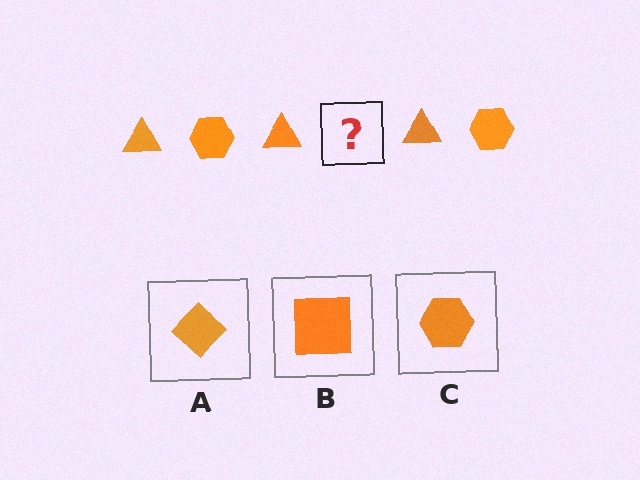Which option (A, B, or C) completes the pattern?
C.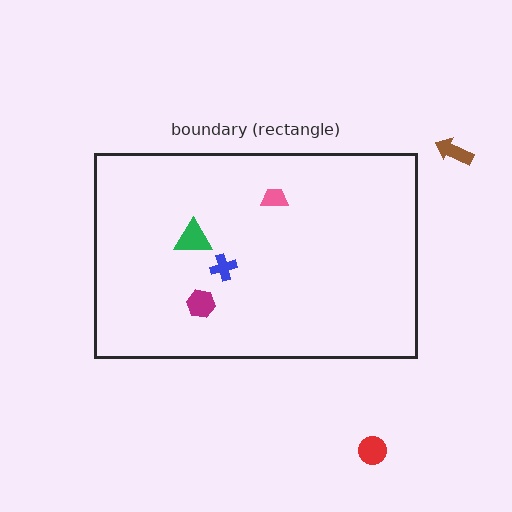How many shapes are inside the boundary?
4 inside, 2 outside.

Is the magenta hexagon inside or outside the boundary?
Inside.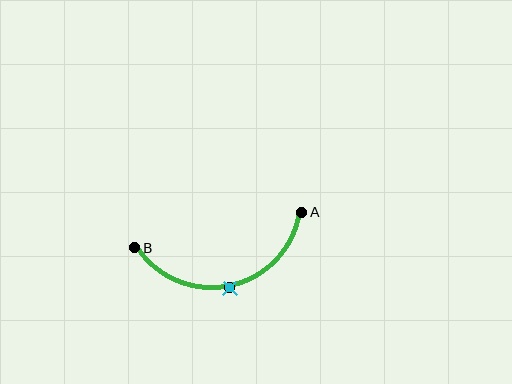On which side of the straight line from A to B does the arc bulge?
The arc bulges below the straight line connecting A and B.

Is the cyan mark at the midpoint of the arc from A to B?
Yes. The cyan mark lies on the arc at equal arc-length from both A and B — it is the arc midpoint.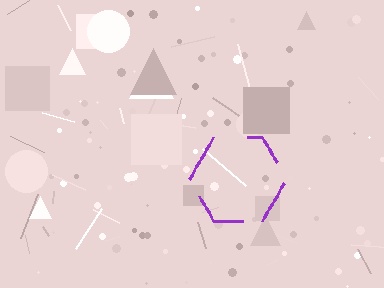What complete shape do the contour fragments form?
The contour fragments form a hexagon.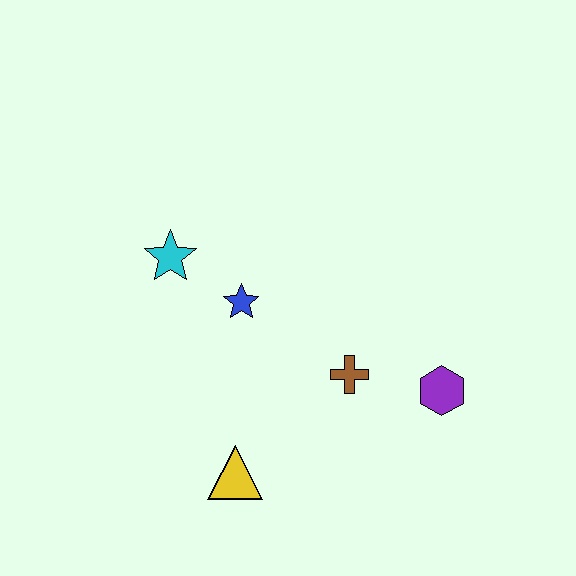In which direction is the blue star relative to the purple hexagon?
The blue star is to the left of the purple hexagon.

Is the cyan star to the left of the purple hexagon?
Yes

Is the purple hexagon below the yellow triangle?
No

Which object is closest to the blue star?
The cyan star is closest to the blue star.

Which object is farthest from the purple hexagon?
The cyan star is farthest from the purple hexagon.